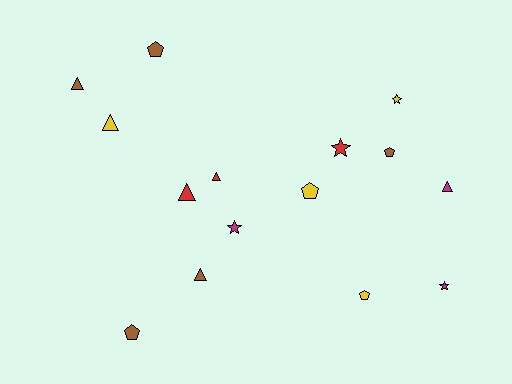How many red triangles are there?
There are 2 red triangles.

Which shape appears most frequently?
Triangle, with 6 objects.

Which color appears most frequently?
Brown, with 5 objects.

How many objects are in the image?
There are 15 objects.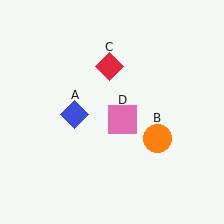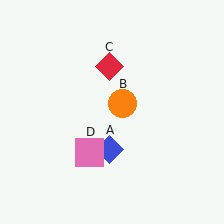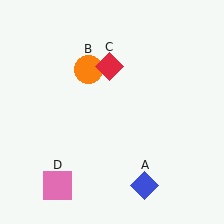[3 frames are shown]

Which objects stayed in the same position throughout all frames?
Red diamond (object C) remained stationary.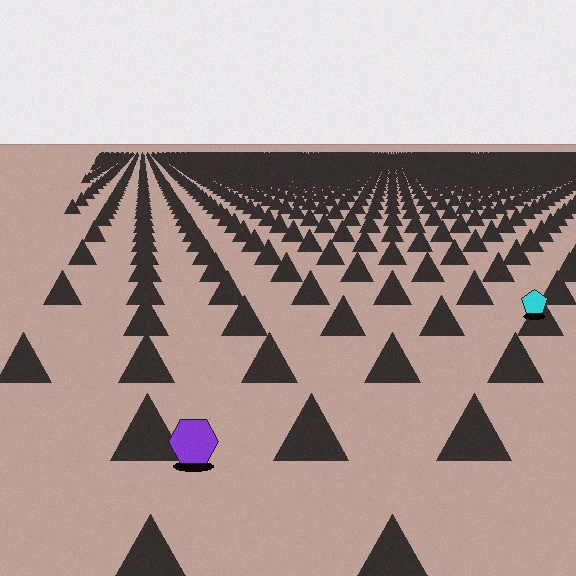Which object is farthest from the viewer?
The cyan pentagon is farthest from the viewer. It appears smaller and the ground texture around it is denser.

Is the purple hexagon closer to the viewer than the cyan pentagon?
Yes. The purple hexagon is closer — you can tell from the texture gradient: the ground texture is coarser near it.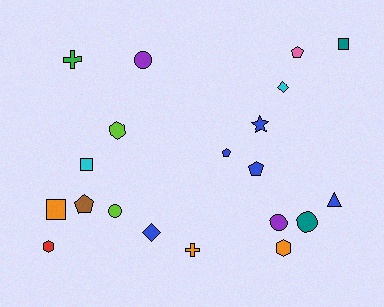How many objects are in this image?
There are 20 objects.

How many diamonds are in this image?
There are 2 diamonds.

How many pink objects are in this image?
There is 1 pink object.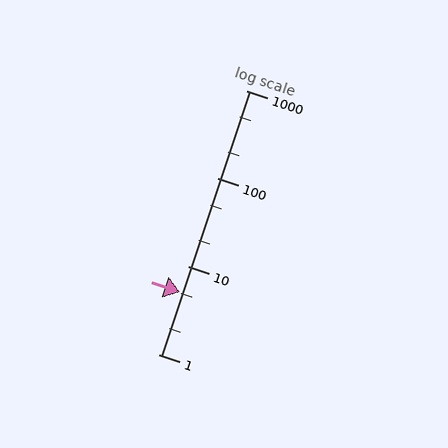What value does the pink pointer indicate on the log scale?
The pointer indicates approximately 5.1.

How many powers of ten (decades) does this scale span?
The scale spans 3 decades, from 1 to 1000.